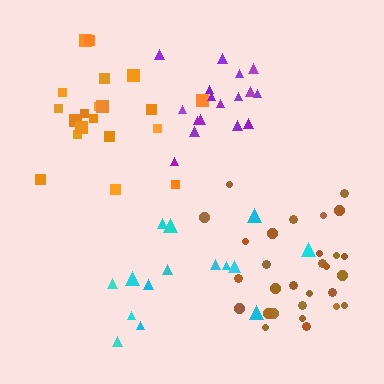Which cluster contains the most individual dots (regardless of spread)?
Brown (29).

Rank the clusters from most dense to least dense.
brown, purple, orange, cyan.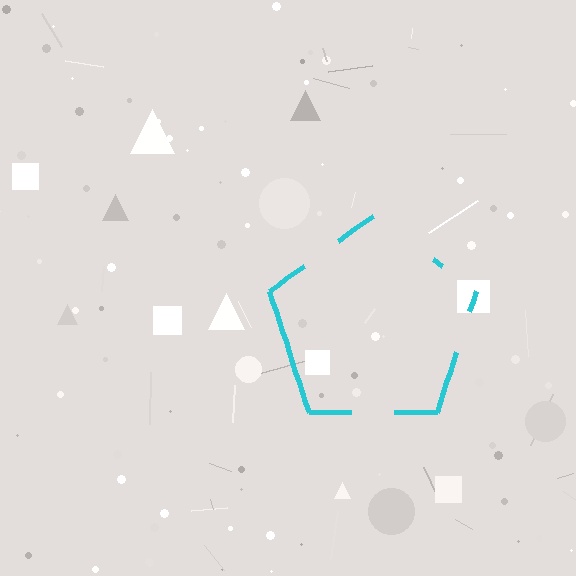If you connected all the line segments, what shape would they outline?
They would outline a pentagon.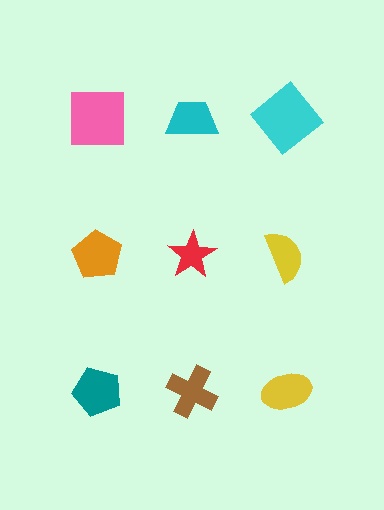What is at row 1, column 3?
A cyan diamond.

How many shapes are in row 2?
3 shapes.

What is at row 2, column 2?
A red star.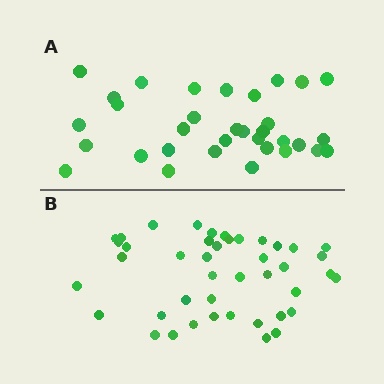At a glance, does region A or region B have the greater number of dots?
Region B (the bottom region) has more dots.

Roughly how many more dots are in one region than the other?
Region B has roughly 10 or so more dots than region A.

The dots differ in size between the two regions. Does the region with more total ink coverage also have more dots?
No. Region A has more total ink coverage because its dots are larger, but region B actually contains more individual dots. Total area can be misleading — the number of items is what matters here.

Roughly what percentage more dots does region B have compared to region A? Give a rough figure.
About 30% more.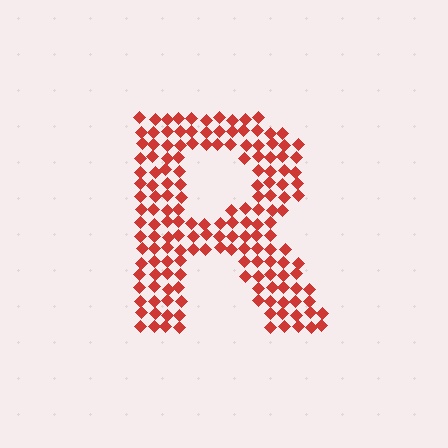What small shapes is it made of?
It is made of small diamonds.